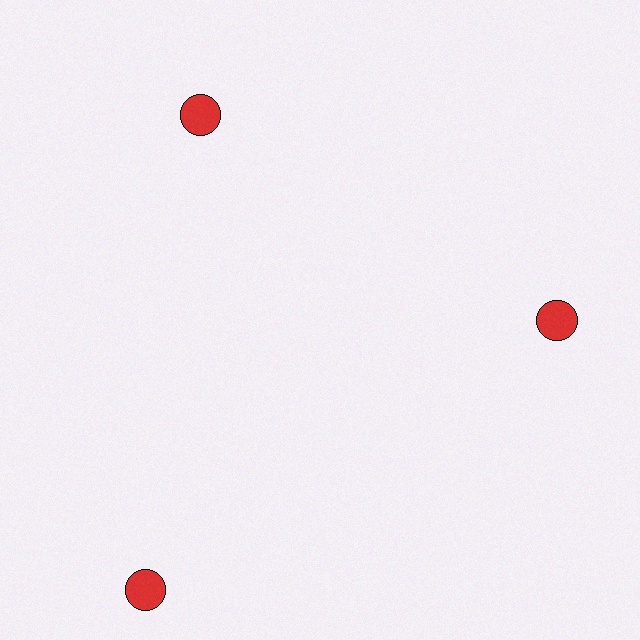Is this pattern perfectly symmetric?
No. The 3 red circles are arranged in a ring, but one element near the 7 o'clock position is pushed outward from the center, breaking the 3-fold rotational symmetry.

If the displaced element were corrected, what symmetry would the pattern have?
It would have 3-fold rotational symmetry — the pattern would map onto itself every 120 degrees.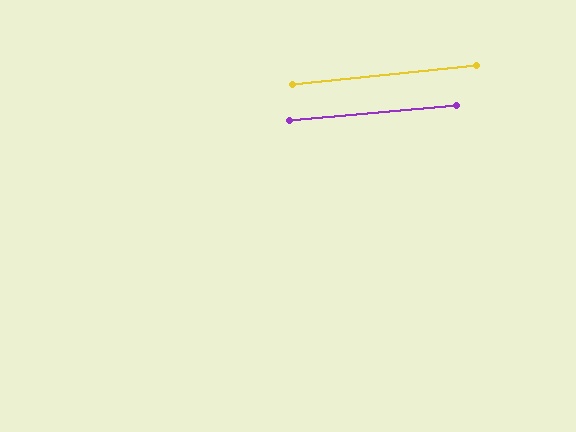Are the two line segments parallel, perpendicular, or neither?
Parallel — their directions differ by only 0.9°.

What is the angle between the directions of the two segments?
Approximately 1 degree.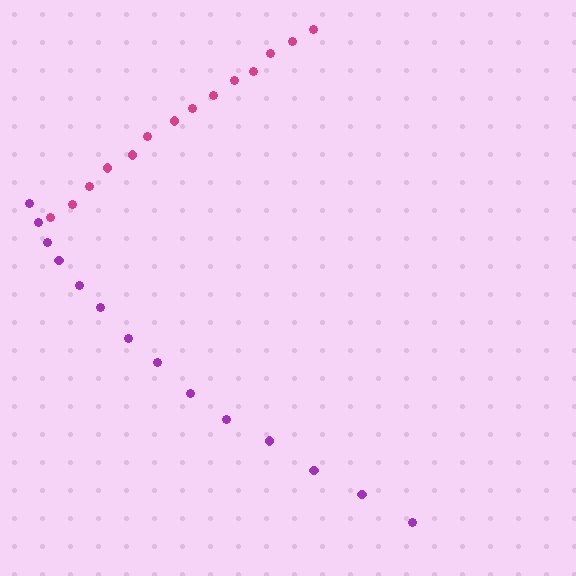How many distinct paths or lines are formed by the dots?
There are 2 distinct paths.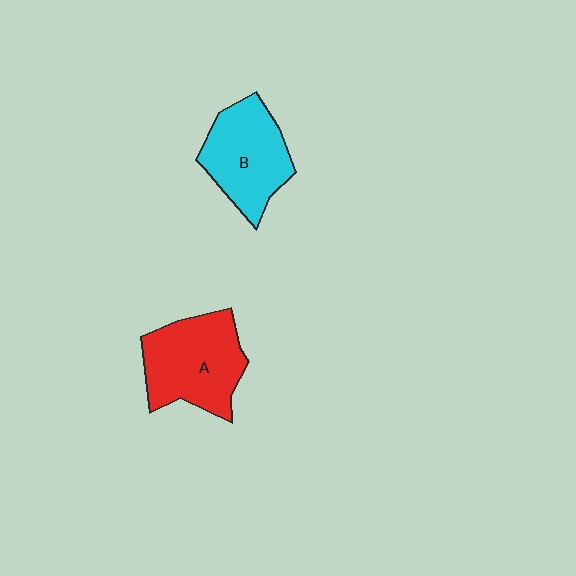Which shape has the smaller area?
Shape B (cyan).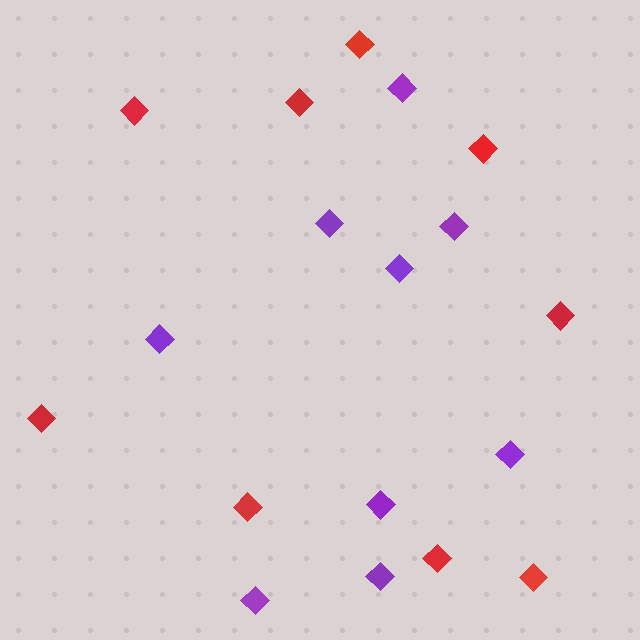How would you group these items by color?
There are 2 groups: one group of purple diamonds (9) and one group of red diamonds (9).